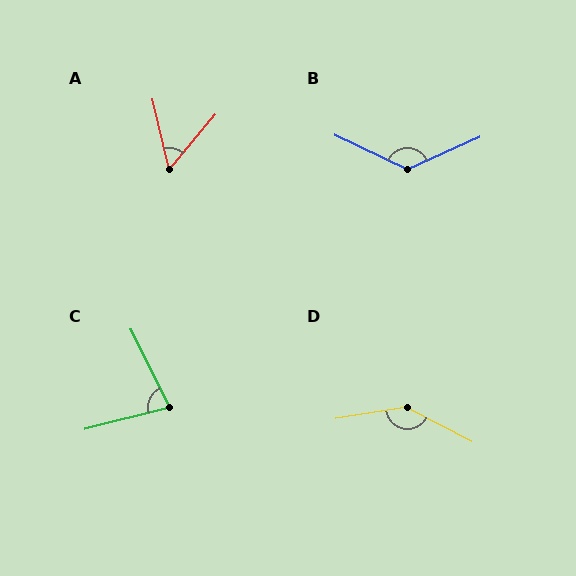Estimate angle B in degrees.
Approximately 130 degrees.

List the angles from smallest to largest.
A (53°), C (78°), B (130°), D (143°).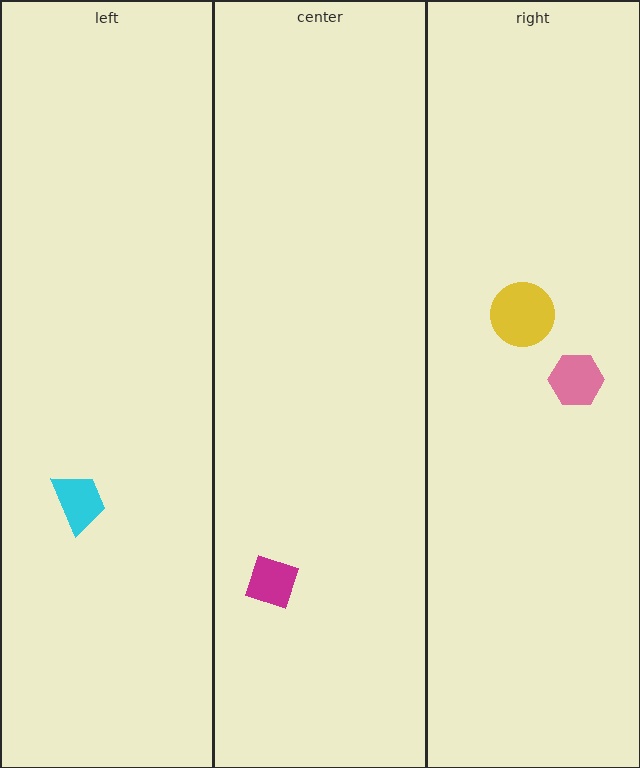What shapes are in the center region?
The magenta diamond.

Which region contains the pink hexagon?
The right region.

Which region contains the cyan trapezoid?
The left region.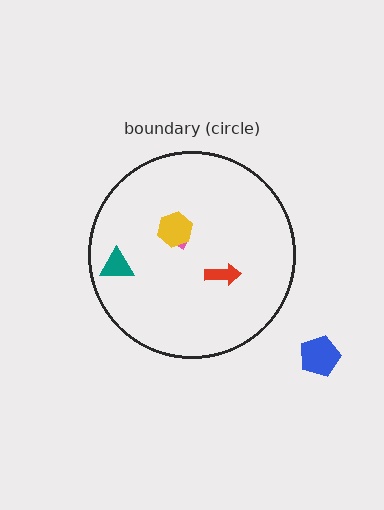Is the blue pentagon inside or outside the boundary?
Outside.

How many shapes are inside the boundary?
4 inside, 1 outside.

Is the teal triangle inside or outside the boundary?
Inside.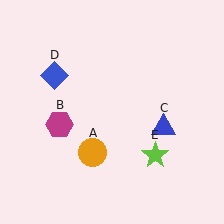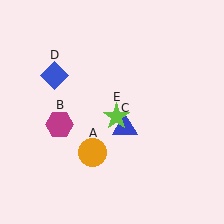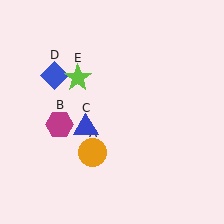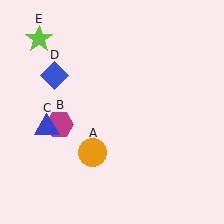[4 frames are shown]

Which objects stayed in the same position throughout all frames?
Orange circle (object A) and magenta hexagon (object B) and blue diamond (object D) remained stationary.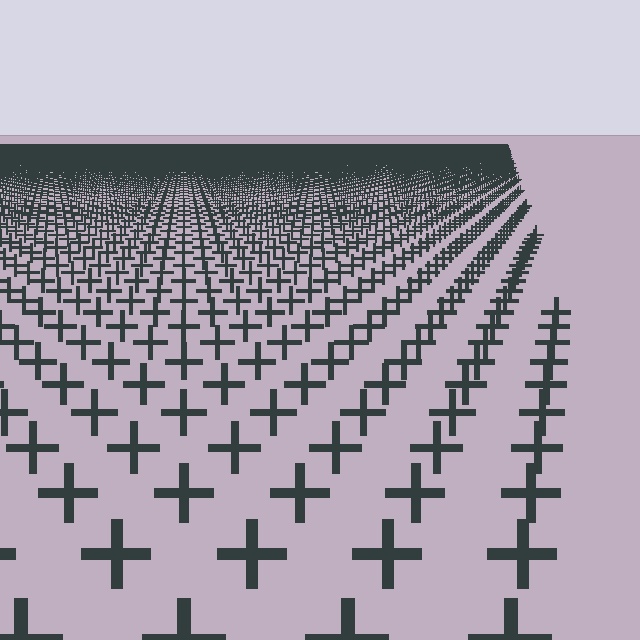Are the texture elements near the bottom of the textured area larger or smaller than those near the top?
Larger. Near the bottom, elements are closer to the viewer and appear at a bigger on-screen size.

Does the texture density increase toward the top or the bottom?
Density increases toward the top.